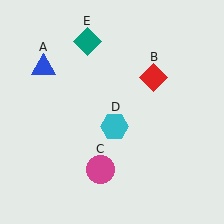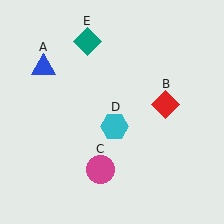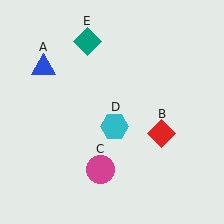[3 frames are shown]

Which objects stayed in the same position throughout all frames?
Blue triangle (object A) and magenta circle (object C) and cyan hexagon (object D) and teal diamond (object E) remained stationary.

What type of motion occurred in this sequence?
The red diamond (object B) rotated clockwise around the center of the scene.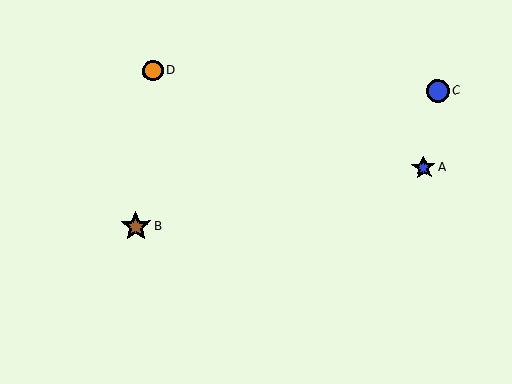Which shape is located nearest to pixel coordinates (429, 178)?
The blue star (labeled A) at (423, 168) is nearest to that location.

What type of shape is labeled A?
Shape A is a blue star.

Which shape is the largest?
The brown star (labeled B) is the largest.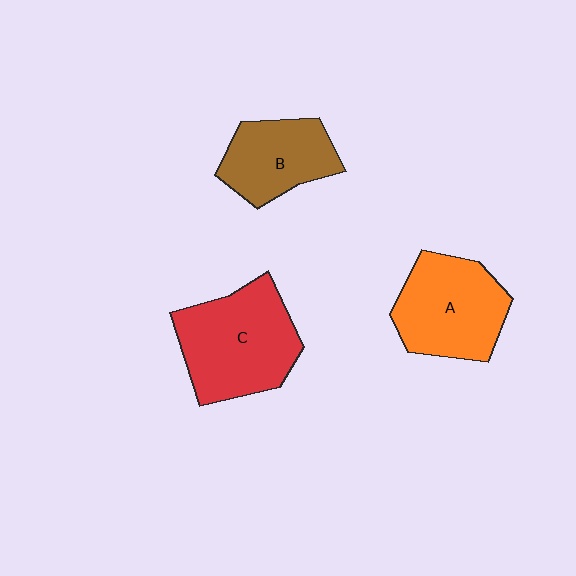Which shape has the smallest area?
Shape B (brown).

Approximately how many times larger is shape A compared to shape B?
Approximately 1.3 times.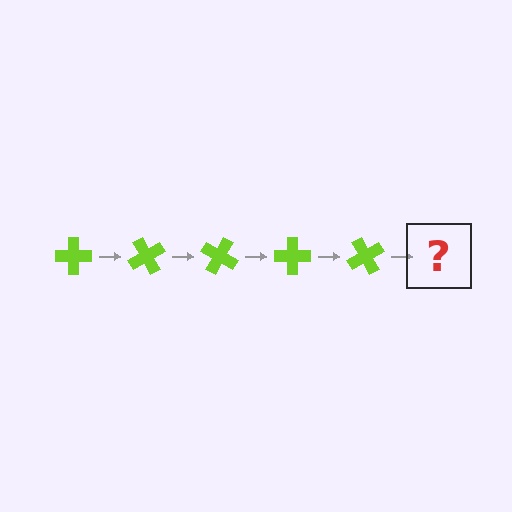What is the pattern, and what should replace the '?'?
The pattern is that the cross rotates 60 degrees each step. The '?' should be a lime cross rotated 300 degrees.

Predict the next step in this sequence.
The next step is a lime cross rotated 300 degrees.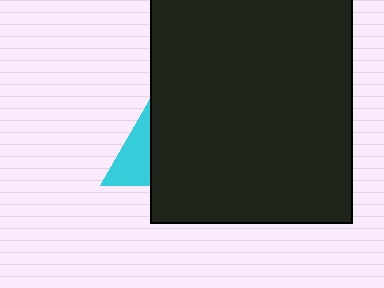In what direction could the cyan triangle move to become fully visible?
The cyan triangle could move left. That would shift it out from behind the black rectangle entirely.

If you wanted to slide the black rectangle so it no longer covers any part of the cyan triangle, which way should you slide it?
Slide it right — that is the most direct way to separate the two shapes.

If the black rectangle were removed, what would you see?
You would see the complete cyan triangle.